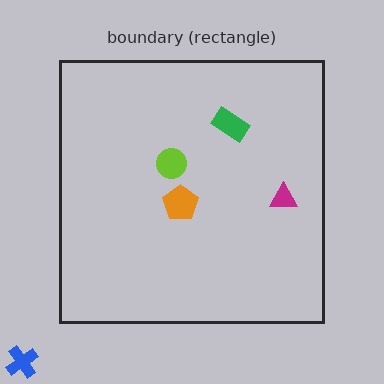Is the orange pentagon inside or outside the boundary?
Inside.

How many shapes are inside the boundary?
4 inside, 1 outside.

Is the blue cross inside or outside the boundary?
Outside.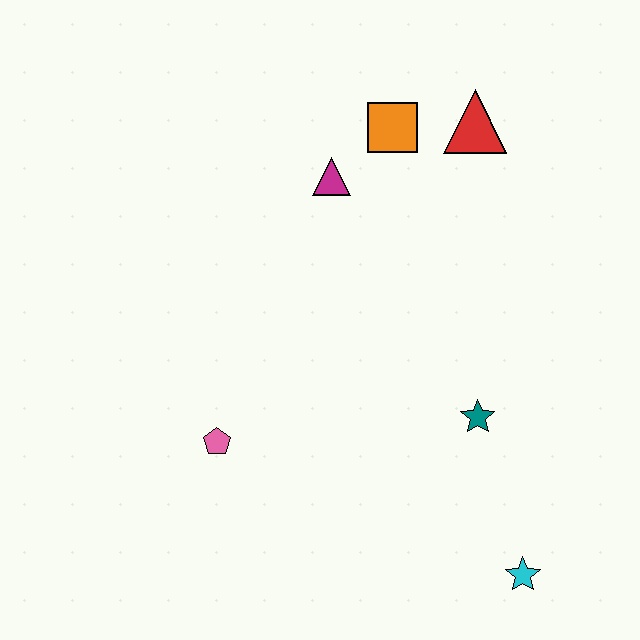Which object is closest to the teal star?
The cyan star is closest to the teal star.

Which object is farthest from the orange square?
The cyan star is farthest from the orange square.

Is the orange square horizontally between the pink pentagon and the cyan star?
Yes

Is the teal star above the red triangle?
No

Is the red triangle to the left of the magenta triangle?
No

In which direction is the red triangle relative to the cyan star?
The red triangle is above the cyan star.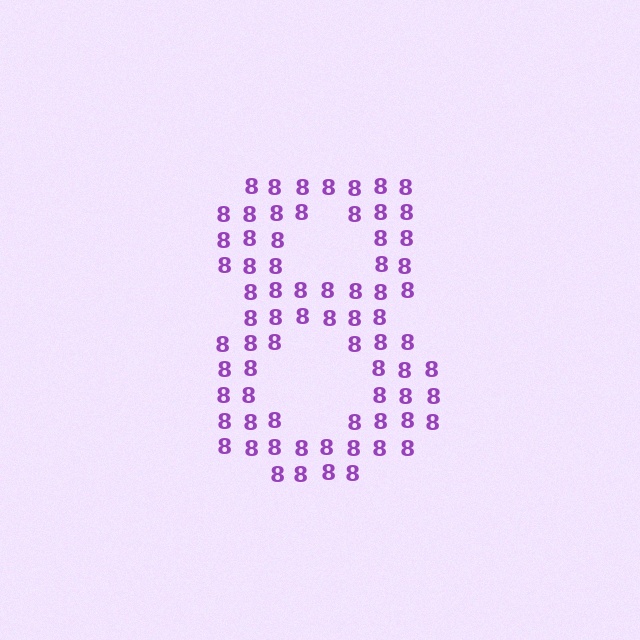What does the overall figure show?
The overall figure shows the digit 8.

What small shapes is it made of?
It is made of small digit 8's.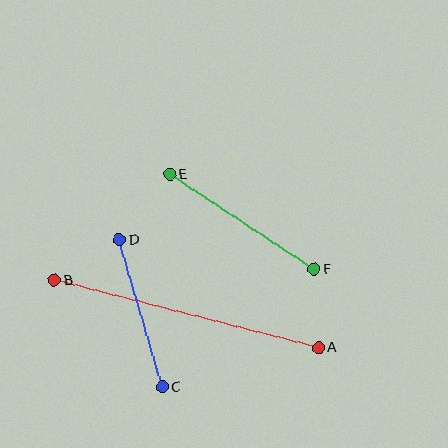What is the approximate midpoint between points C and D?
The midpoint is at approximately (141, 313) pixels.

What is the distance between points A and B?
The distance is approximately 273 pixels.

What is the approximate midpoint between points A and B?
The midpoint is at approximately (187, 314) pixels.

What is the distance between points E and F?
The distance is approximately 173 pixels.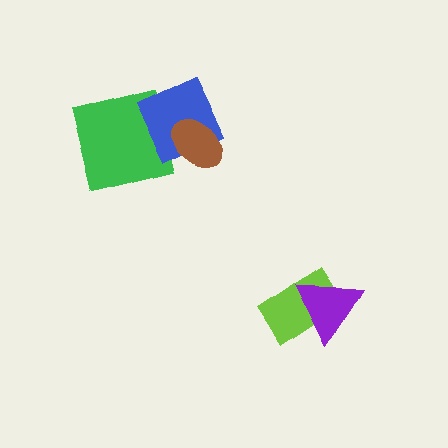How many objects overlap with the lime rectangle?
1 object overlaps with the lime rectangle.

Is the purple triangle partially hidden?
No, no other shape covers it.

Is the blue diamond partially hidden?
Yes, it is partially covered by another shape.